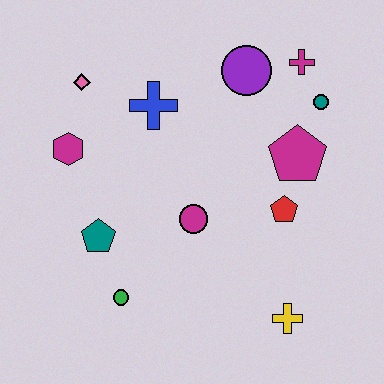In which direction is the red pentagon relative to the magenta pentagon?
The red pentagon is below the magenta pentagon.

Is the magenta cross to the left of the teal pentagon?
No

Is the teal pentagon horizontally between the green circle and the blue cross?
No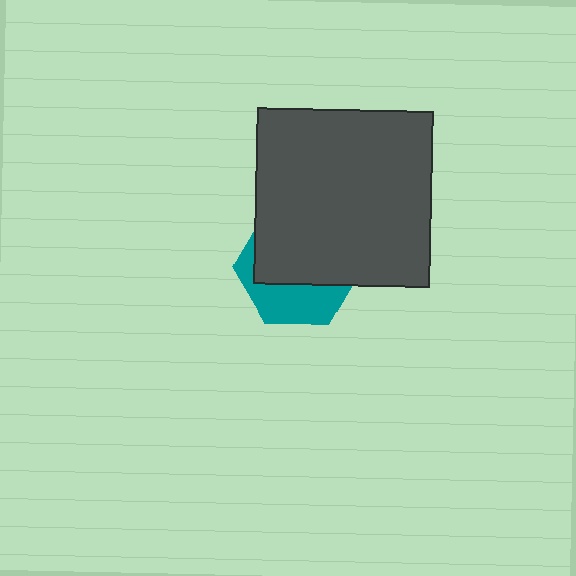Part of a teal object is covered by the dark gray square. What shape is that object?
It is a hexagon.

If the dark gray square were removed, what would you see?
You would see the complete teal hexagon.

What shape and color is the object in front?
The object in front is a dark gray square.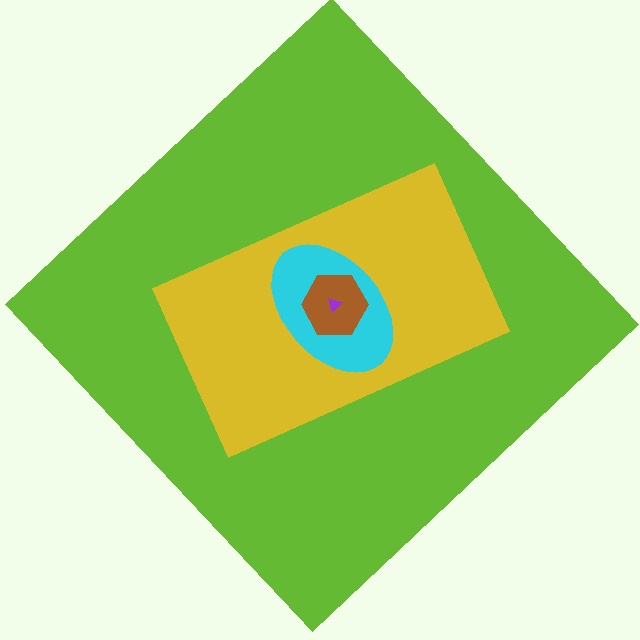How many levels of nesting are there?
5.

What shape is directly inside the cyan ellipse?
The brown hexagon.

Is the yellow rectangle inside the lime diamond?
Yes.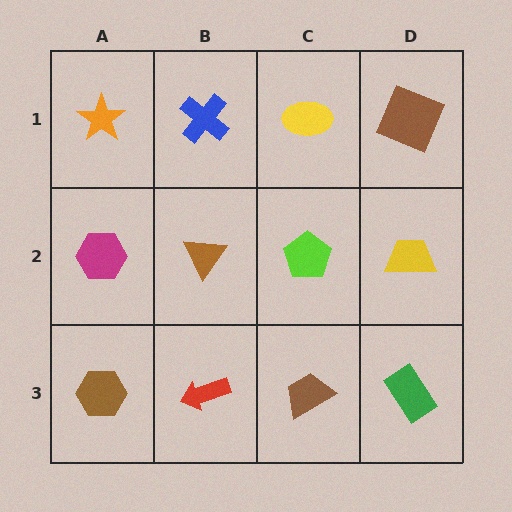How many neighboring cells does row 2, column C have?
4.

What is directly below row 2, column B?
A red arrow.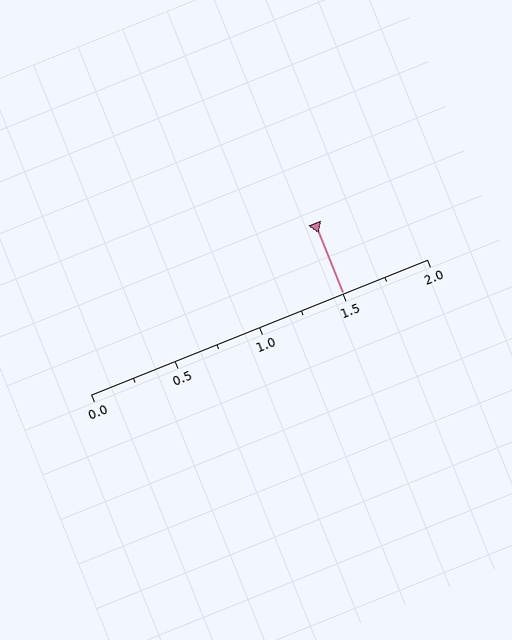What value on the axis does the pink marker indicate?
The marker indicates approximately 1.5.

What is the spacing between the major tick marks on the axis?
The major ticks are spaced 0.5 apart.